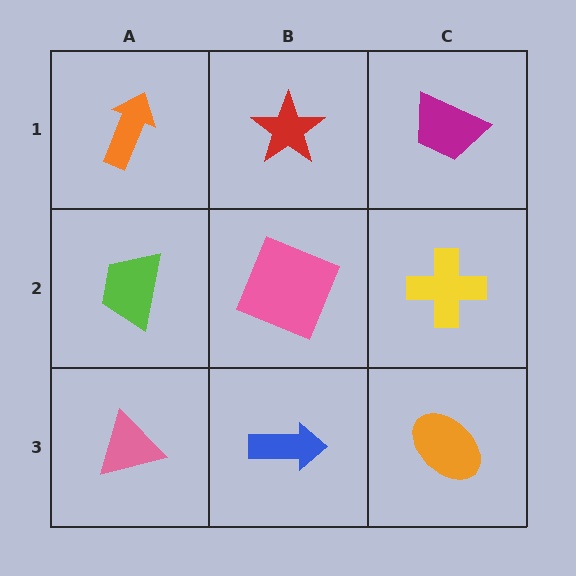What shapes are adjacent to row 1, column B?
A pink square (row 2, column B), an orange arrow (row 1, column A), a magenta trapezoid (row 1, column C).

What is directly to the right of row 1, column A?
A red star.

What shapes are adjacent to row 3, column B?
A pink square (row 2, column B), a pink triangle (row 3, column A), an orange ellipse (row 3, column C).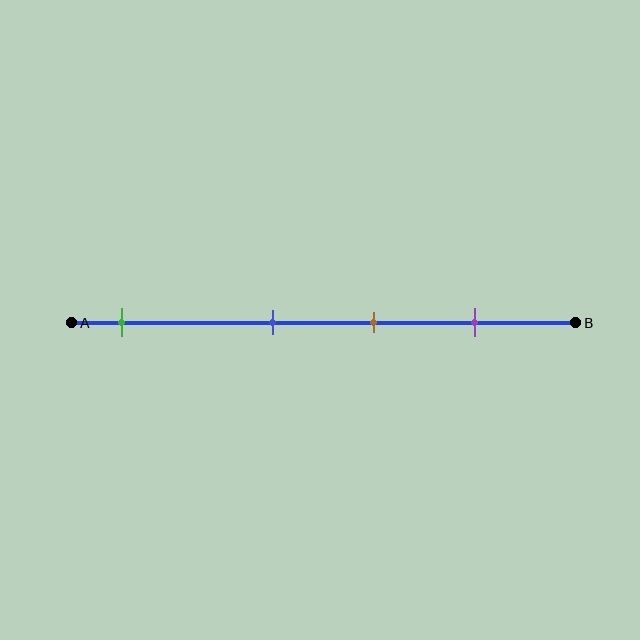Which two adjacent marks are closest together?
The blue and brown marks are the closest adjacent pair.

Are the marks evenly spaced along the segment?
No, the marks are not evenly spaced.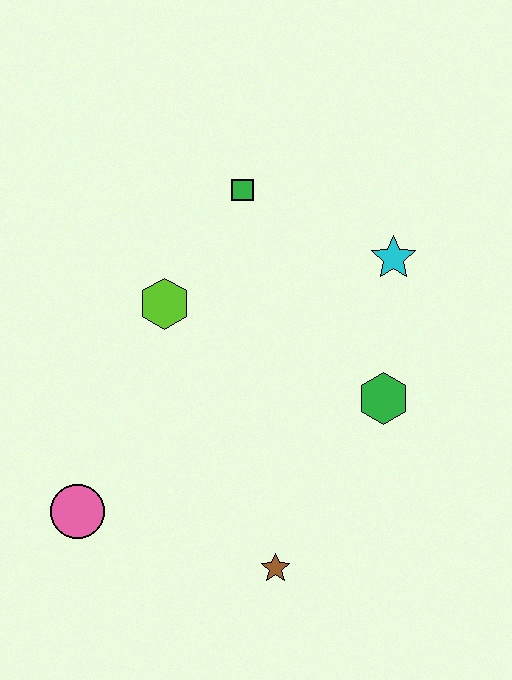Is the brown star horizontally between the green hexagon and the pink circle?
Yes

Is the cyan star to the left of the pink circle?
No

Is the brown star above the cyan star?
No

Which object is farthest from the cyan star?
The pink circle is farthest from the cyan star.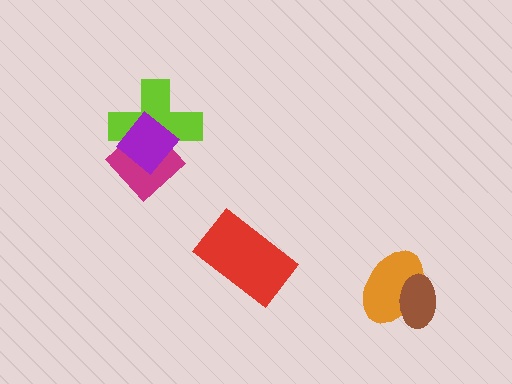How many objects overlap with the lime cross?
2 objects overlap with the lime cross.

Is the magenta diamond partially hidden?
Yes, it is partially covered by another shape.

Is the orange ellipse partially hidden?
Yes, it is partially covered by another shape.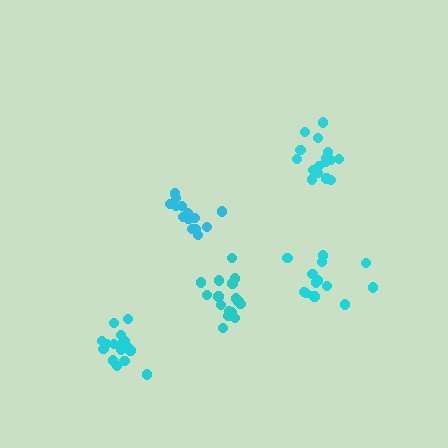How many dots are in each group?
Group 1: 17 dots, Group 2: 14 dots, Group 3: 15 dots, Group 4: 16 dots, Group 5: 16 dots (78 total).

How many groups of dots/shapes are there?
There are 5 groups.